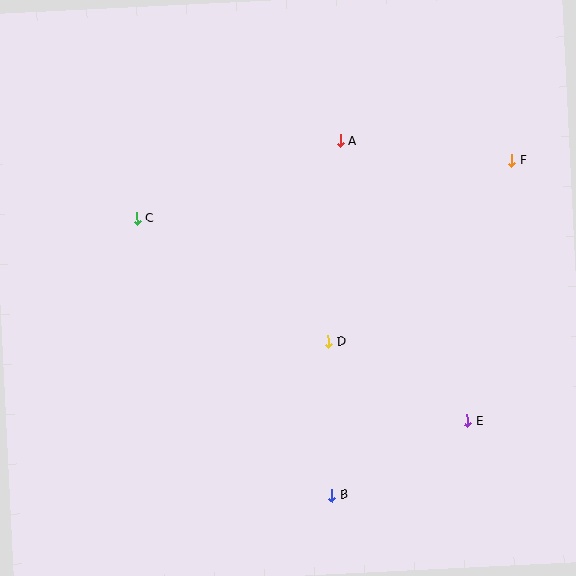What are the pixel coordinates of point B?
Point B is at (332, 495).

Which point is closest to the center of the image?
Point D at (328, 342) is closest to the center.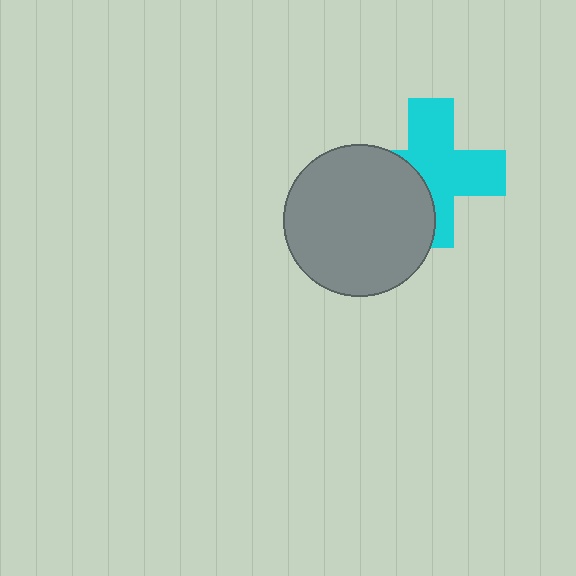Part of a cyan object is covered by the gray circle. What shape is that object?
It is a cross.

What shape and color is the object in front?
The object in front is a gray circle.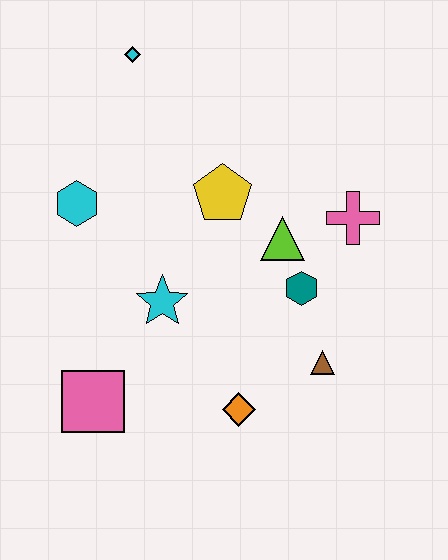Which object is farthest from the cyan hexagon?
The brown triangle is farthest from the cyan hexagon.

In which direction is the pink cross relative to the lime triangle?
The pink cross is to the right of the lime triangle.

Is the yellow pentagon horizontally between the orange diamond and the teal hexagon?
No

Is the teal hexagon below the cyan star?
No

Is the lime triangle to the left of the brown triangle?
Yes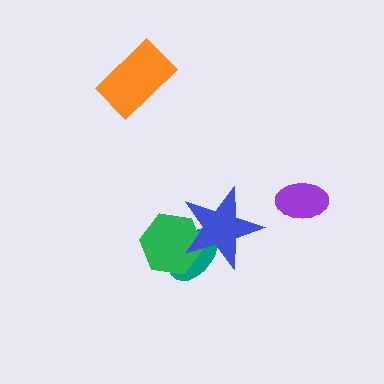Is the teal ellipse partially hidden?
Yes, it is partially covered by another shape.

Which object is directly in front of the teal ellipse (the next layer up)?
The green hexagon is directly in front of the teal ellipse.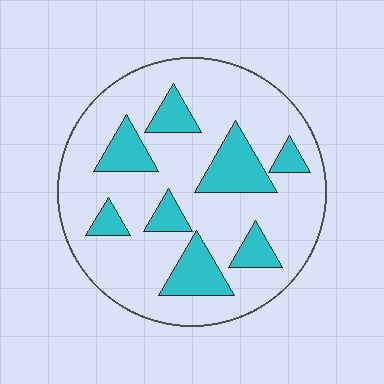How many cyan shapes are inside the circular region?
8.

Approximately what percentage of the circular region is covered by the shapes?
Approximately 25%.